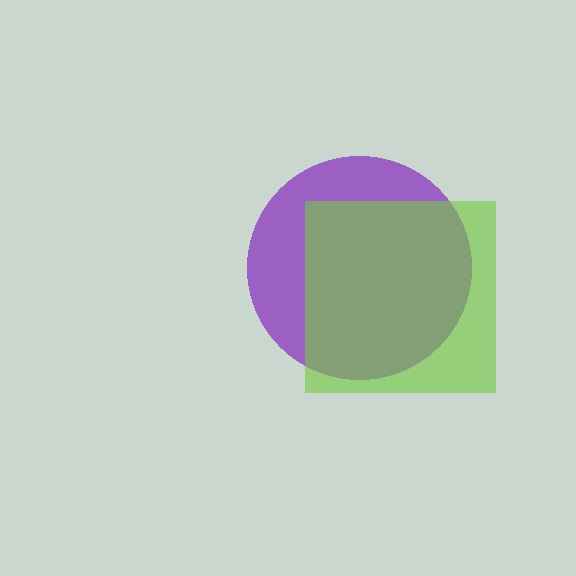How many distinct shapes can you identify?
There are 2 distinct shapes: a purple circle, a lime square.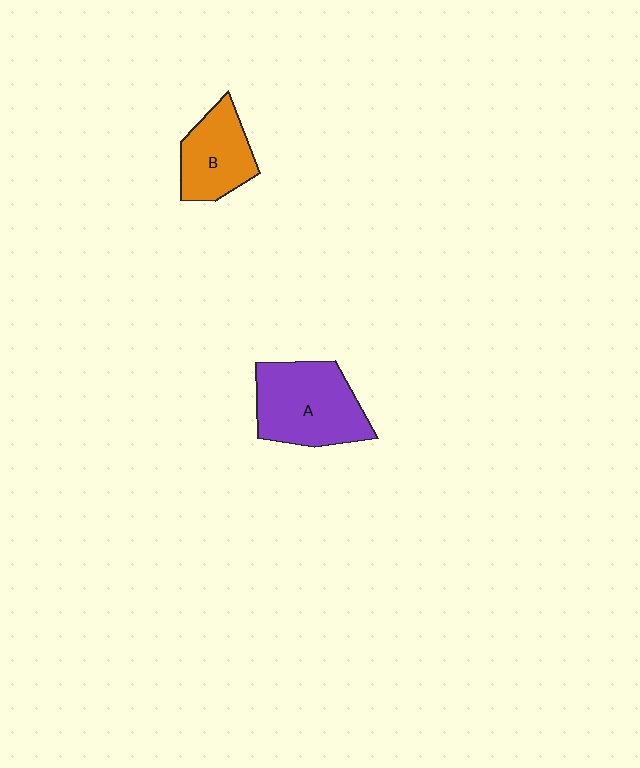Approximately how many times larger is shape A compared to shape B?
Approximately 1.5 times.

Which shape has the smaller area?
Shape B (orange).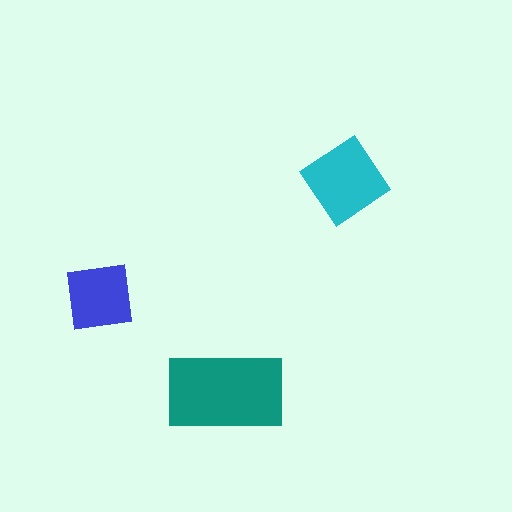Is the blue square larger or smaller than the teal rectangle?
Smaller.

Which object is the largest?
The teal rectangle.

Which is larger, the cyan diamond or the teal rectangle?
The teal rectangle.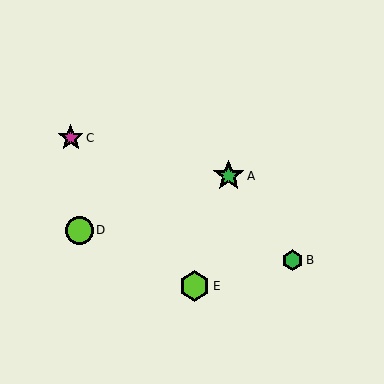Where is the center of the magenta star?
The center of the magenta star is at (71, 138).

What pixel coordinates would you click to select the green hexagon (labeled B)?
Click at (293, 260) to select the green hexagon B.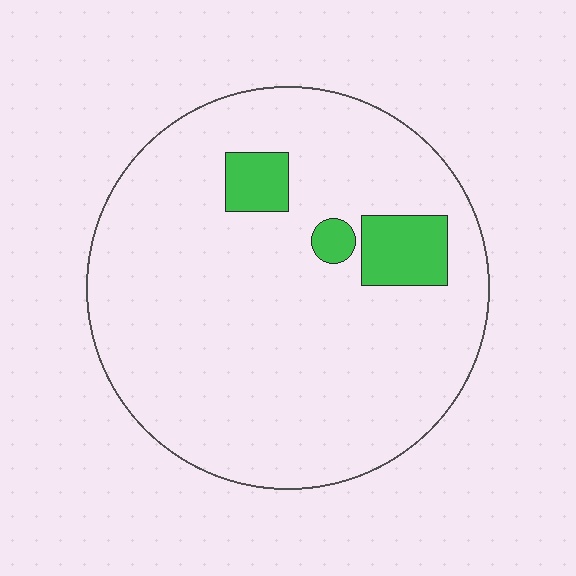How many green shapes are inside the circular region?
3.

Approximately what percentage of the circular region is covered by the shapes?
Approximately 10%.